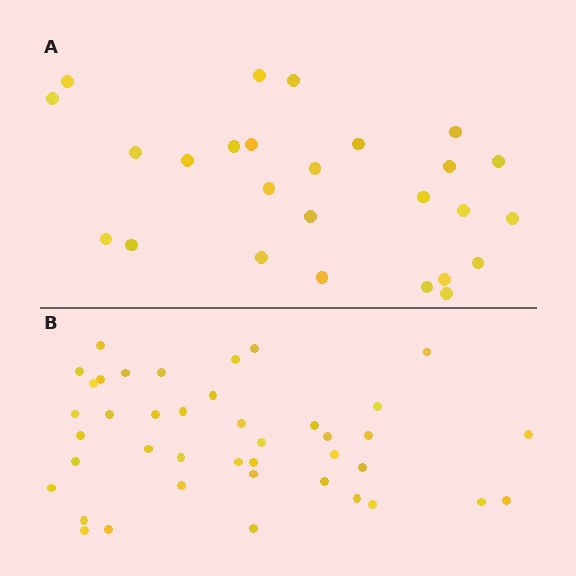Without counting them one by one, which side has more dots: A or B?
Region B (the bottom region) has more dots.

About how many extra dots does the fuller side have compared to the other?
Region B has approximately 15 more dots than region A.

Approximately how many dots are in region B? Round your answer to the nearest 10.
About 40 dots. (The exact count is 41, which rounds to 40.)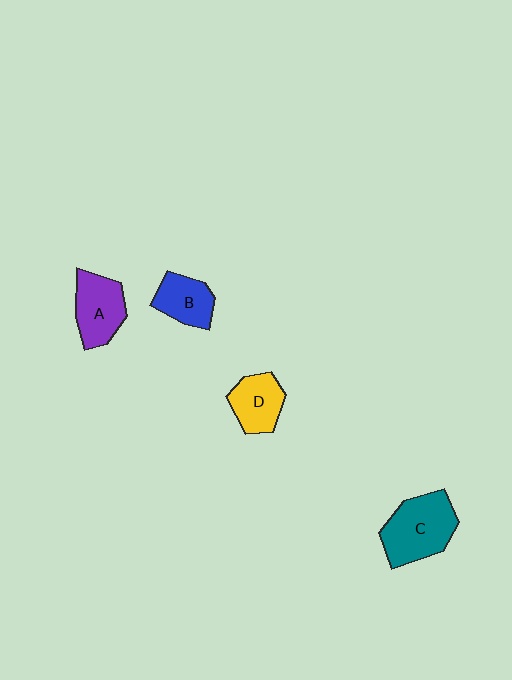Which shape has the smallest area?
Shape B (blue).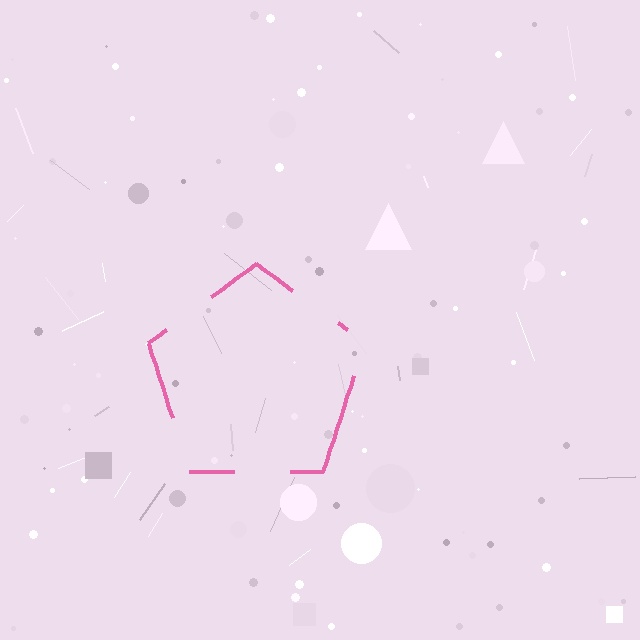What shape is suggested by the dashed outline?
The dashed outline suggests a pentagon.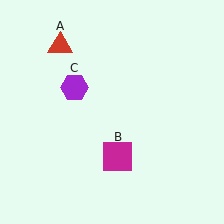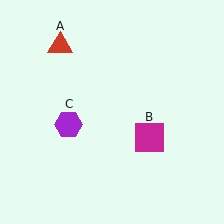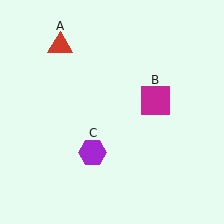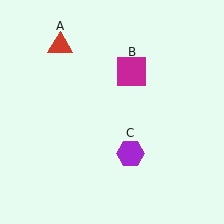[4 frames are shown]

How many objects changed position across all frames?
2 objects changed position: magenta square (object B), purple hexagon (object C).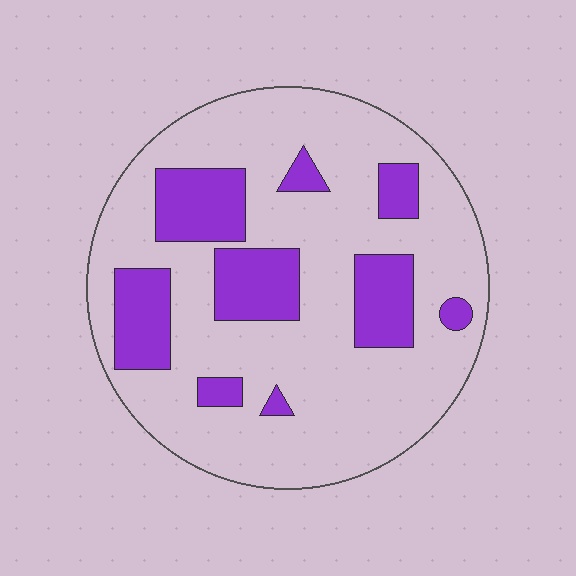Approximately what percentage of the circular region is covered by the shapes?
Approximately 25%.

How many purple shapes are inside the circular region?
9.